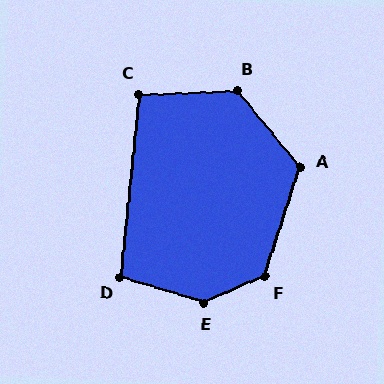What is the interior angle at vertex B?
Approximately 127 degrees (obtuse).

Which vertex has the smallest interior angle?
C, at approximately 98 degrees.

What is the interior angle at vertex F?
Approximately 132 degrees (obtuse).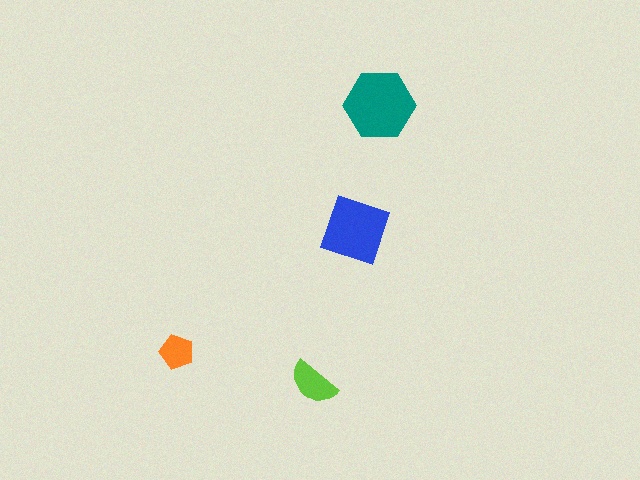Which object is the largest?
The teal hexagon.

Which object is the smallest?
The orange pentagon.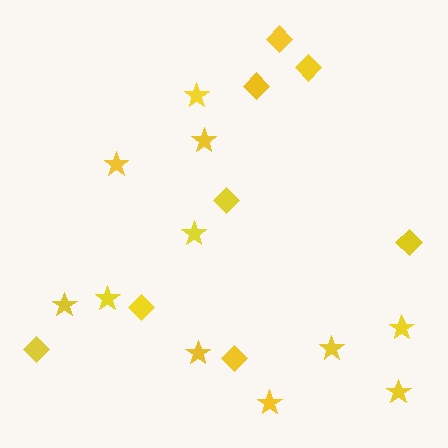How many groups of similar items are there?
There are 2 groups: one group of stars (11) and one group of diamonds (8).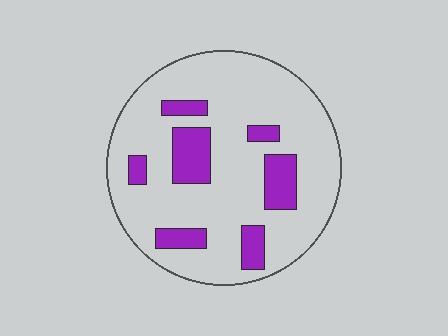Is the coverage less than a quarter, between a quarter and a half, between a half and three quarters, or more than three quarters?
Less than a quarter.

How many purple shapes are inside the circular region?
7.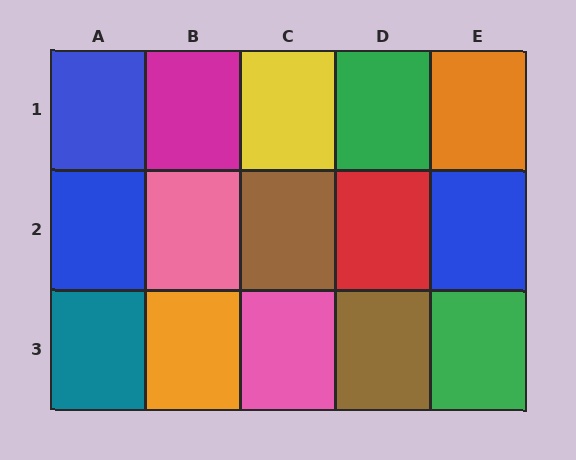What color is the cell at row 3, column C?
Pink.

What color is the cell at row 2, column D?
Red.